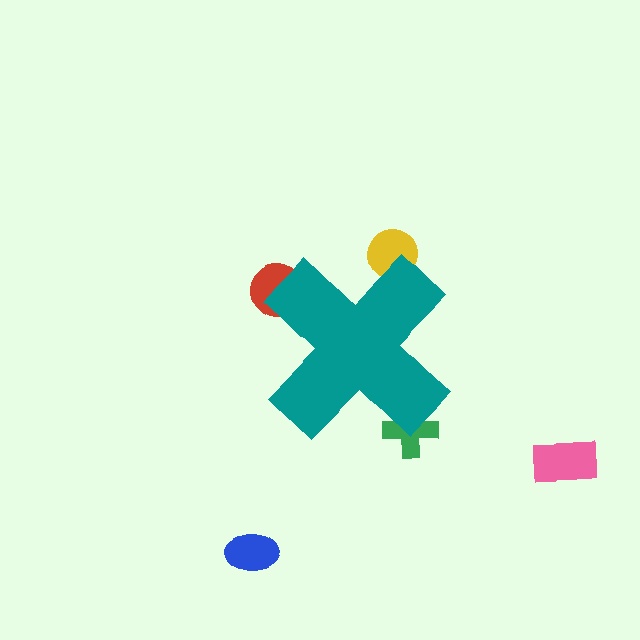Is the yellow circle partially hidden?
Yes, the yellow circle is partially hidden behind the teal cross.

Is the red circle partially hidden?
Yes, the red circle is partially hidden behind the teal cross.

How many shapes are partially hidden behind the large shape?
3 shapes are partially hidden.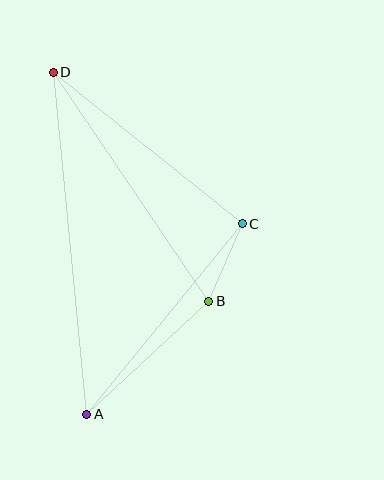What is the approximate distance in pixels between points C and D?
The distance between C and D is approximately 242 pixels.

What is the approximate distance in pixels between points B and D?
The distance between B and D is approximately 277 pixels.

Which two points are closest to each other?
Points B and C are closest to each other.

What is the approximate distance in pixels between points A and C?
The distance between A and C is approximately 246 pixels.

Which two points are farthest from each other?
Points A and D are farthest from each other.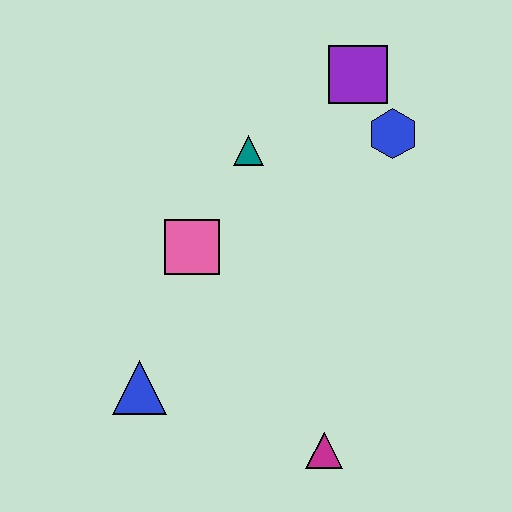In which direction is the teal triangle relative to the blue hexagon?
The teal triangle is to the left of the blue hexagon.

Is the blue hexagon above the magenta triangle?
Yes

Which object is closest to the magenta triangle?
The blue triangle is closest to the magenta triangle.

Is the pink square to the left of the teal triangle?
Yes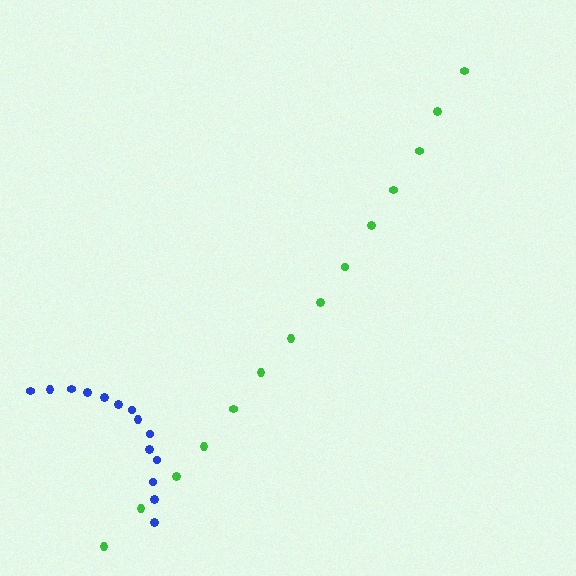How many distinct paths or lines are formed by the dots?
There are 2 distinct paths.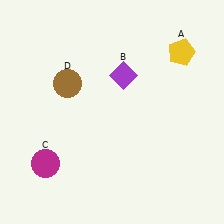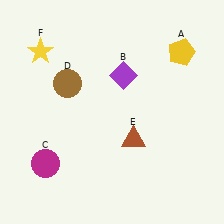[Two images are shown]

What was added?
A brown triangle (E), a yellow star (F) were added in Image 2.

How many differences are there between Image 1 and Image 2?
There are 2 differences between the two images.